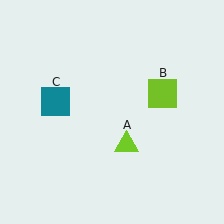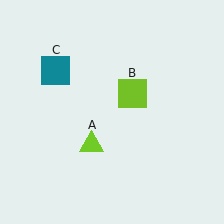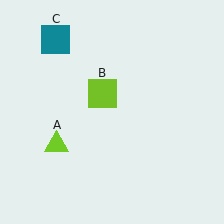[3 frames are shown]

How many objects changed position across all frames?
3 objects changed position: lime triangle (object A), lime square (object B), teal square (object C).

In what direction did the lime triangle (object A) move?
The lime triangle (object A) moved left.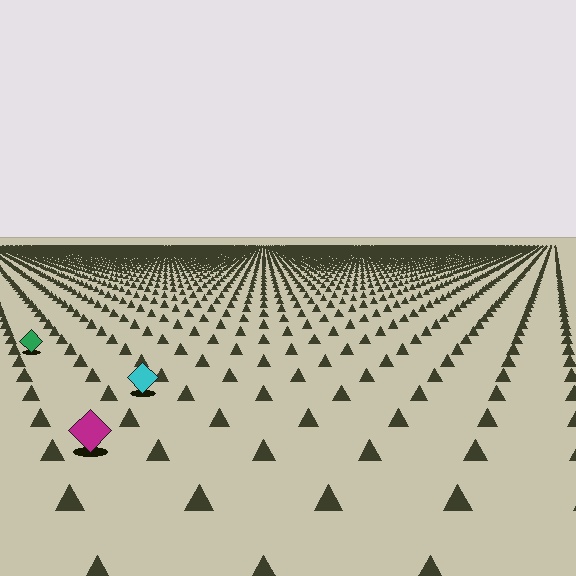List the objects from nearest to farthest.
From nearest to farthest: the magenta diamond, the cyan diamond, the green diamond.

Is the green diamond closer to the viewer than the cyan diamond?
No. The cyan diamond is closer — you can tell from the texture gradient: the ground texture is coarser near it.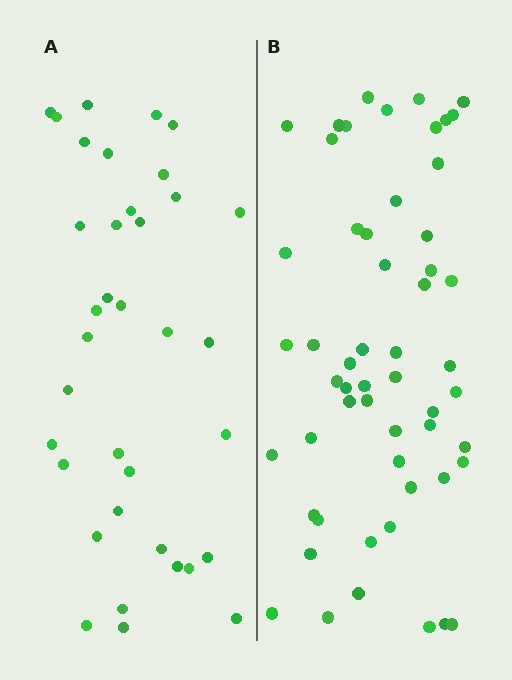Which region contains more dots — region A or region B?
Region B (the right region) has more dots.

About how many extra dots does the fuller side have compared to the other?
Region B has approximately 20 more dots than region A.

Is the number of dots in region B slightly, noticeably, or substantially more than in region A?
Region B has substantially more. The ratio is roughly 1.5 to 1.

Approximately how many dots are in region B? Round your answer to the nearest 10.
About 60 dots. (The exact count is 55, which rounds to 60.)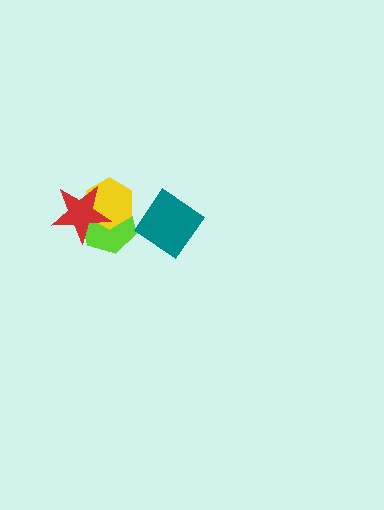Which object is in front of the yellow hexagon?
The red star is in front of the yellow hexagon.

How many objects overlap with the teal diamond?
0 objects overlap with the teal diamond.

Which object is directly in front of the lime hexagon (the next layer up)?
The yellow hexagon is directly in front of the lime hexagon.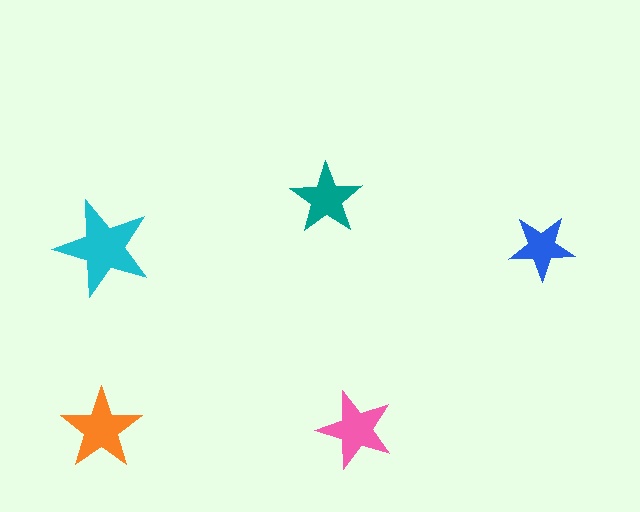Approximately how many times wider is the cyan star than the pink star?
About 1.5 times wider.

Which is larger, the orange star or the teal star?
The orange one.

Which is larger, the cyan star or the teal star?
The cyan one.